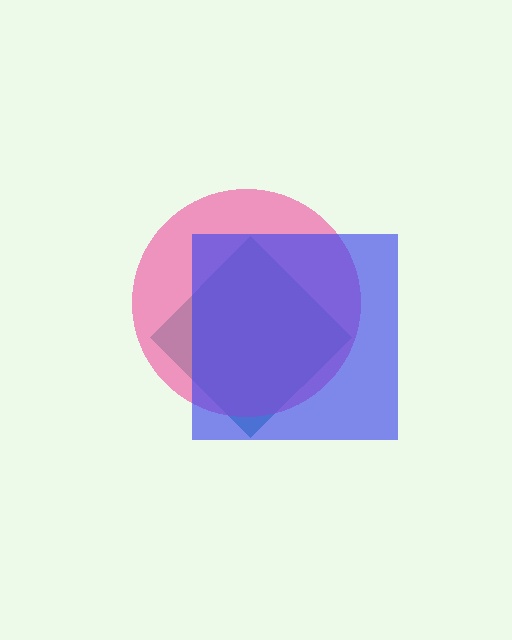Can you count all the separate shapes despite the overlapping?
Yes, there are 3 separate shapes.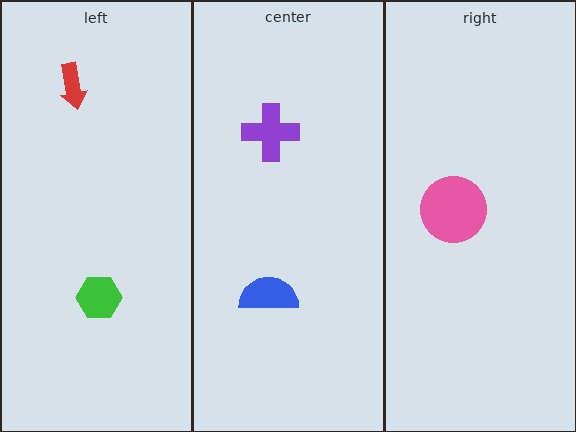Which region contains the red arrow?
The left region.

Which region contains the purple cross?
The center region.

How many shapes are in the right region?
1.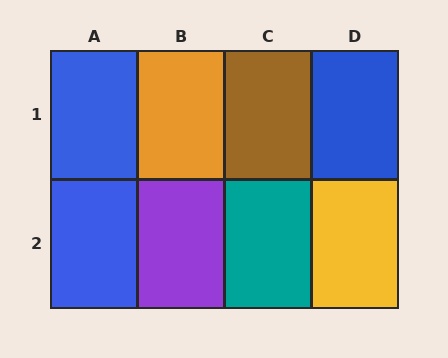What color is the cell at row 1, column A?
Blue.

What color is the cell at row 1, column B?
Orange.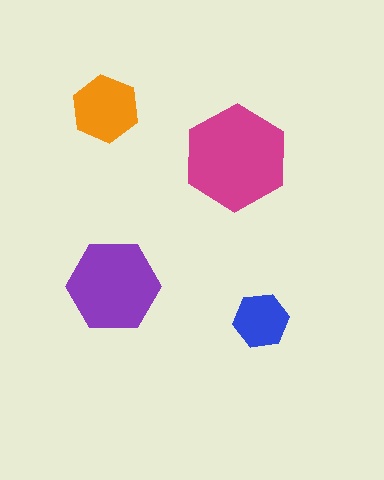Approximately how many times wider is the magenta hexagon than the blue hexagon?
About 2 times wider.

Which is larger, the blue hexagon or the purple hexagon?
The purple one.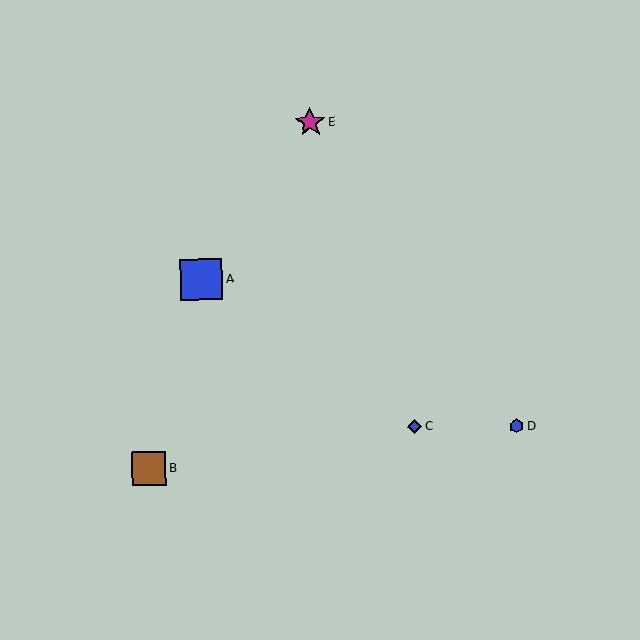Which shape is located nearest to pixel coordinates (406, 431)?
The blue diamond (labeled C) at (414, 427) is nearest to that location.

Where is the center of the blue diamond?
The center of the blue diamond is at (414, 427).